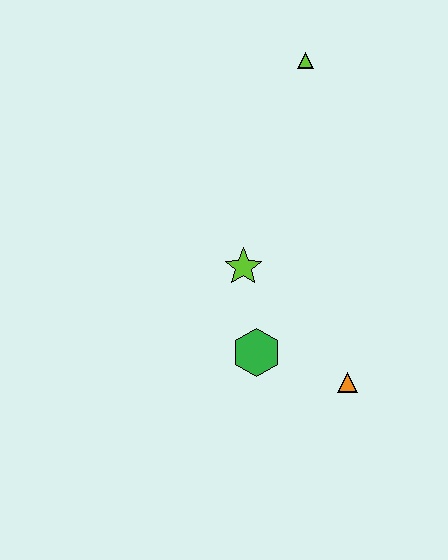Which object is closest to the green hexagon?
The lime star is closest to the green hexagon.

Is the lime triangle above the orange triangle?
Yes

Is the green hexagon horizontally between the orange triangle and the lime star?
Yes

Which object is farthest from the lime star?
The lime triangle is farthest from the lime star.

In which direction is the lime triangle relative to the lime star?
The lime triangle is above the lime star.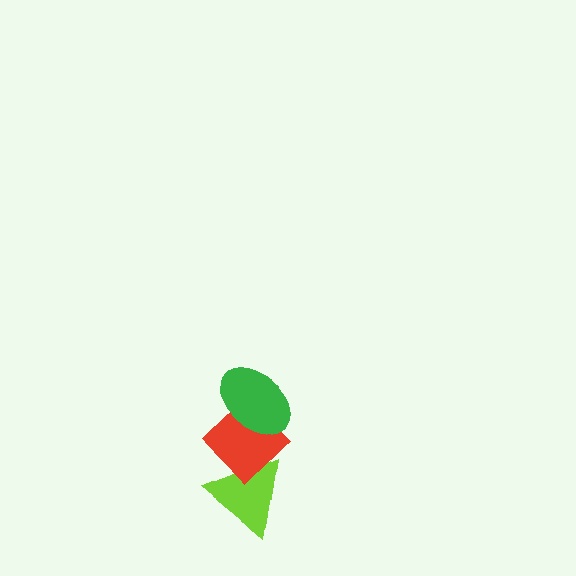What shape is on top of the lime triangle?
The red diamond is on top of the lime triangle.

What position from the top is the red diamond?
The red diamond is 2nd from the top.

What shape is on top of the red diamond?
The green ellipse is on top of the red diamond.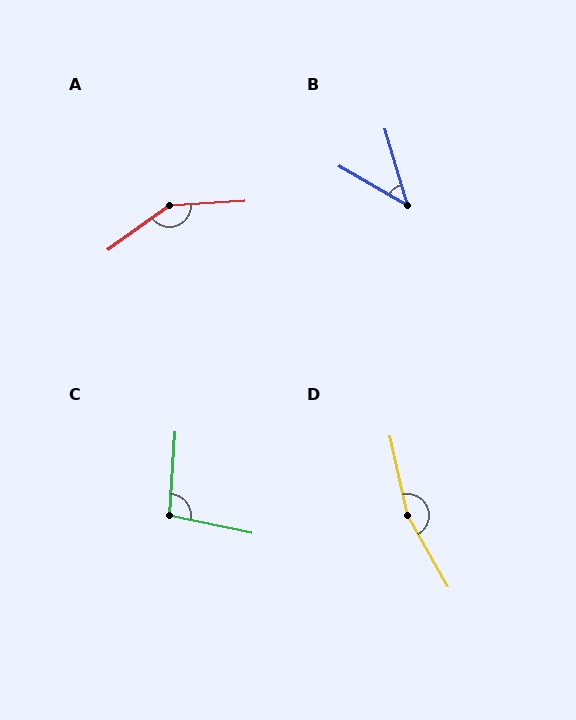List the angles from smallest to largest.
B (43°), C (99°), A (147°), D (163°).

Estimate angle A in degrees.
Approximately 147 degrees.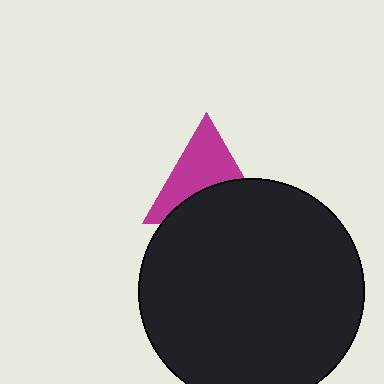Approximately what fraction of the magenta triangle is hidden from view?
Roughly 44% of the magenta triangle is hidden behind the black circle.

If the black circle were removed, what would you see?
You would see the complete magenta triangle.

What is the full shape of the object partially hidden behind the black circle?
The partially hidden object is a magenta triangle.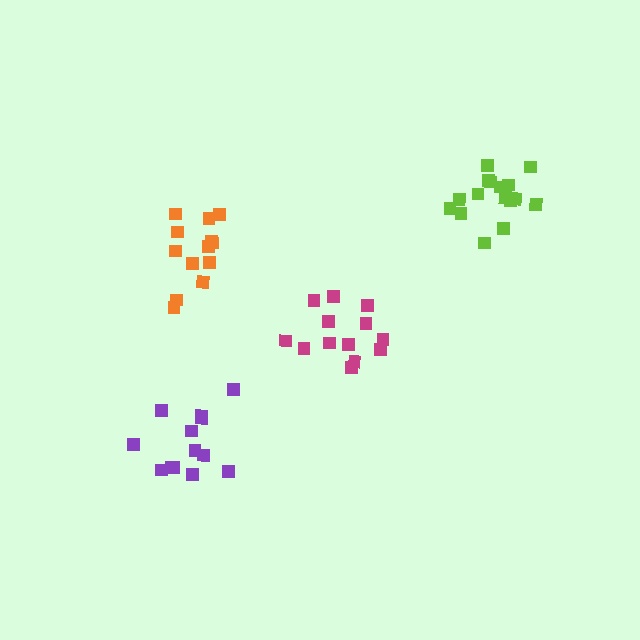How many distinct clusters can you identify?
There are 4 distinct clusters.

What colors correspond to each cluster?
The clusters are colored: lime, magenta, orange, purple.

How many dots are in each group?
Group 1: 16 dots, Group 2: 13 dots, Group 3: 13 dots, Group 4: 13 dots (55 total).